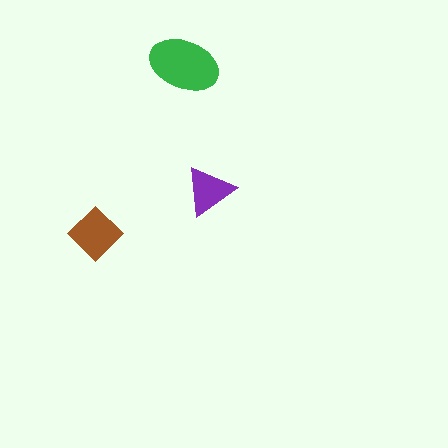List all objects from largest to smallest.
The green ellipse, the brown diamond, the purple triangle.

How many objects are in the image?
There are 3 objects in the image.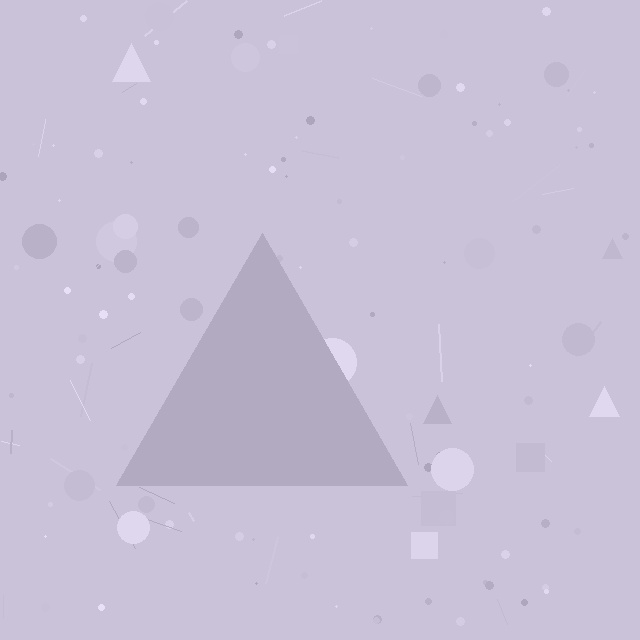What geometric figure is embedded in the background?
A triangle is embedded in the background.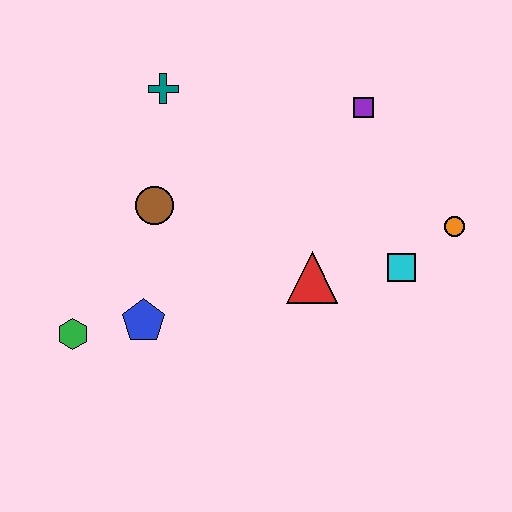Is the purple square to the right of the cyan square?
No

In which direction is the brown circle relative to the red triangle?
The brown circle is to the left of the red triangle.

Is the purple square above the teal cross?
No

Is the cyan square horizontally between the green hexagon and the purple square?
No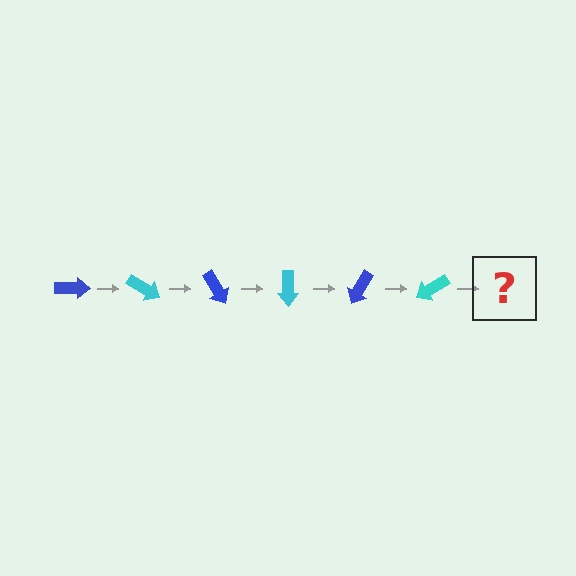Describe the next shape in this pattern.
It should be a blue arrow, rotated 180 degrees from the start.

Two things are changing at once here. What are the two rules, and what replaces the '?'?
The two rules are that it rotates 30 degrees each step and the color cycles through blue and cyan. The '?' should be a blue arrow, rotated 180 degrees from the start.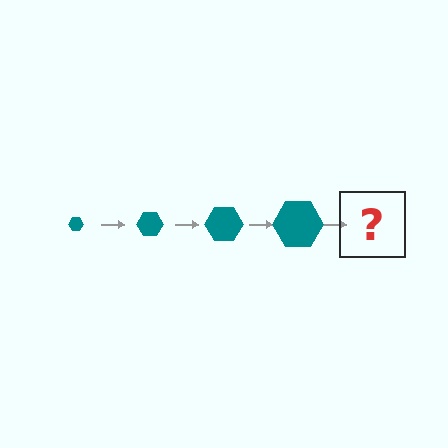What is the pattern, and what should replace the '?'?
The pattern is that the hexagon gets progressively larger each step. The '?' should be a teal hexagon, larger than the previous one.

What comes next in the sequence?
The next element should be a teal hexagon, larger than the previous one.